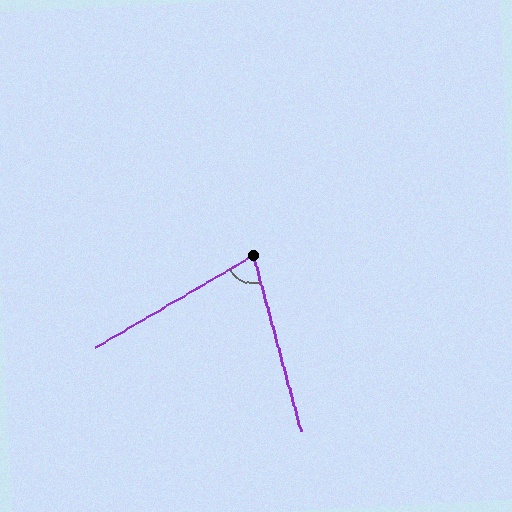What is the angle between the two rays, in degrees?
Approximately 75 degrees.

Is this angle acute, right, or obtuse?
It is acute.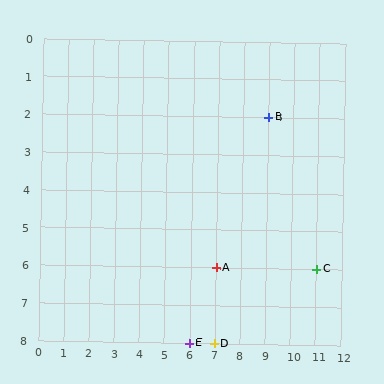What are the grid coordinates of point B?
Point B is at grid coordinates (9, 2).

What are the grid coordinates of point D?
Point D is at grid coordinates (7, 8).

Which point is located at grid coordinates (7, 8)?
Point D is at (7, 8).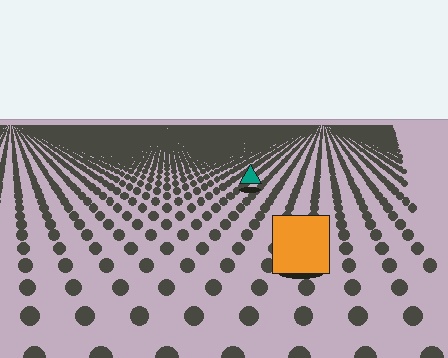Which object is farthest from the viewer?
The teal triangle is farthest from the viewer. It appears smaller and the ground texture around it is denser.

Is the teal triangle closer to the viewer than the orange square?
No. The orange square is closer — you can tell from the texture gradient: the ground texture is coarser near it.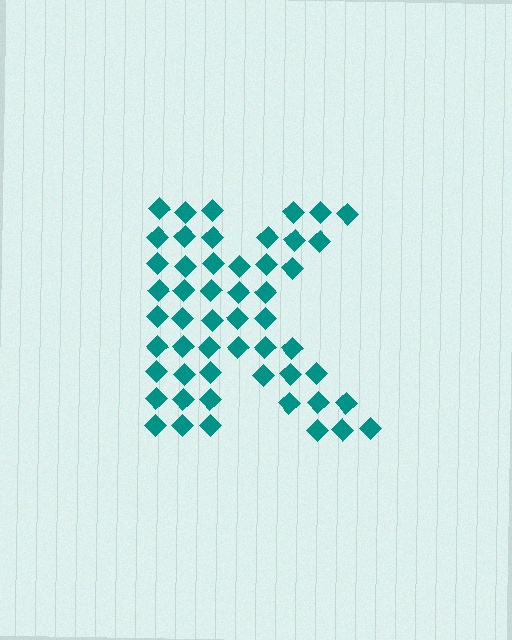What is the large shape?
The large shape is the letter K.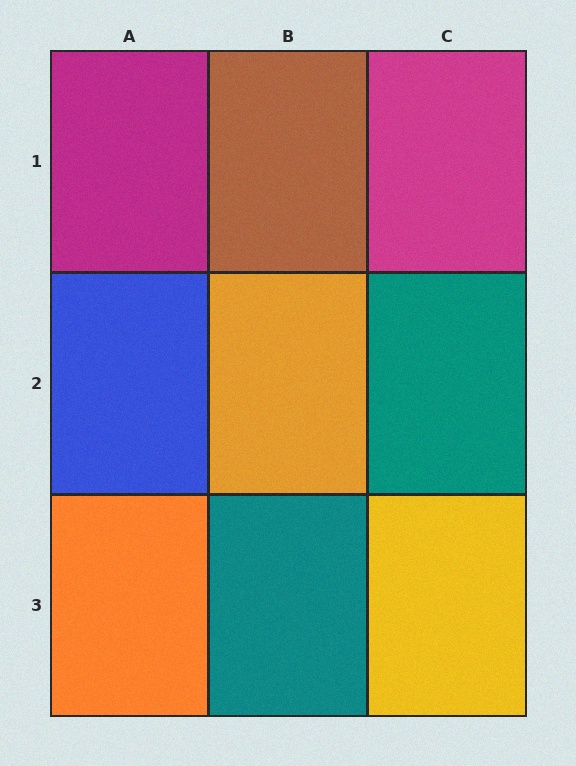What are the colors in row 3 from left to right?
Orange, teal, yellow.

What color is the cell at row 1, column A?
Magenta.